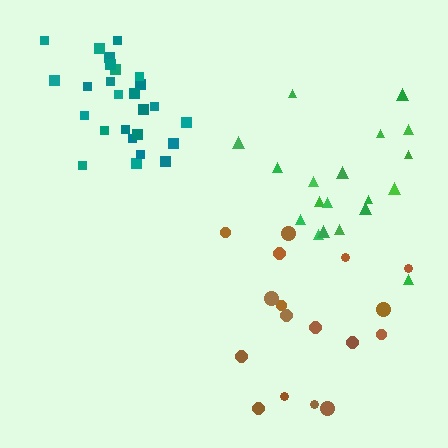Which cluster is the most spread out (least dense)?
Brown.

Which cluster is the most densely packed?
Teal.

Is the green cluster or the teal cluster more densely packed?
Teal.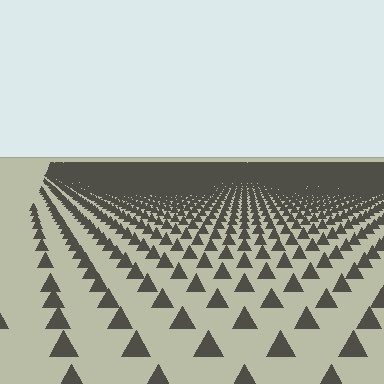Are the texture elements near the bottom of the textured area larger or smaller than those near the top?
Larger. Near the bottom, elements are closer to the viewer and appear at a bigger on-screen size.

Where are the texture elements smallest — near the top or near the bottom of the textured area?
Near the top.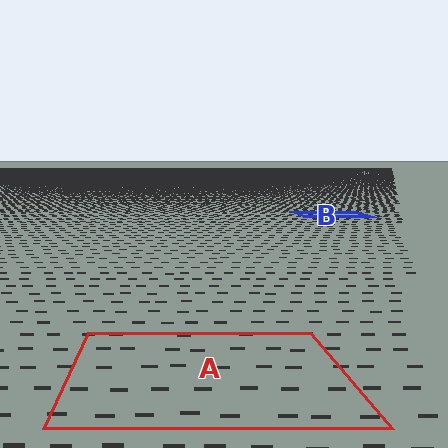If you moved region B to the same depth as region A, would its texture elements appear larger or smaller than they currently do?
They would appear larger. At a closer depth, the same texture elements are projected at a bigger on-screen size.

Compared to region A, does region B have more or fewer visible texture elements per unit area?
Region B has more texture elements per unit area — they are packed more densely because it is farther away.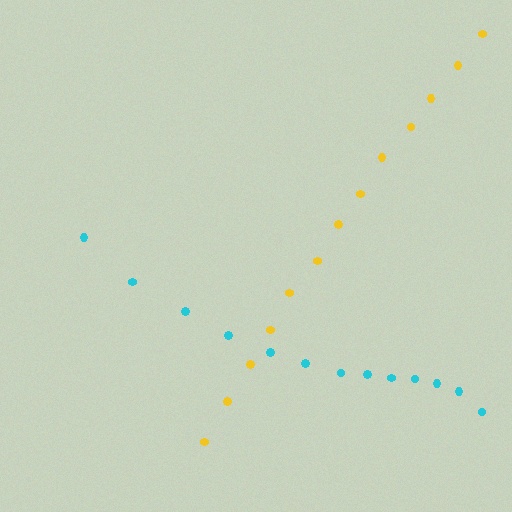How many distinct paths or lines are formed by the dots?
There are 2 distinct paths.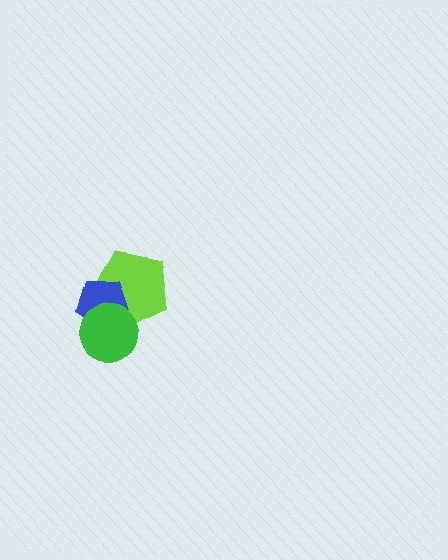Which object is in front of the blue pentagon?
The green circle is in front of the blue pentagon.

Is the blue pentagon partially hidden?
Yes, it is partially covered by another shape.